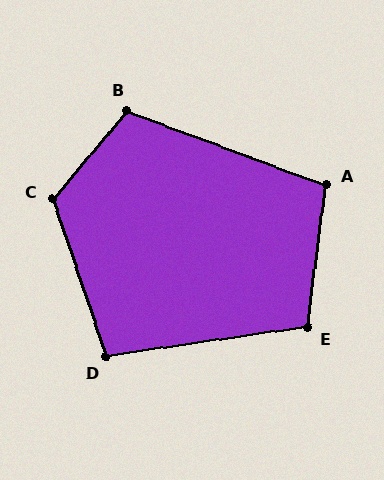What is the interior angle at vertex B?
Approximately 109 degrees (obtuse).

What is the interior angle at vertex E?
Approximately 106 degrees (obtuse).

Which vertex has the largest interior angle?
C, at approximately 122 degrees.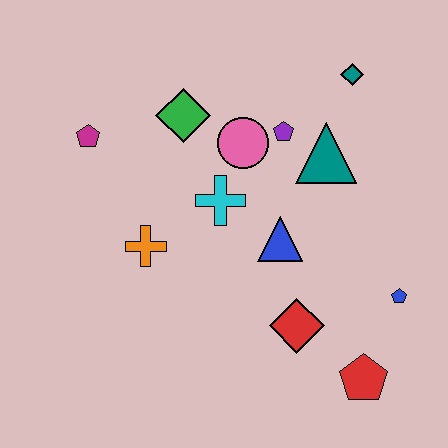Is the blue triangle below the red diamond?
No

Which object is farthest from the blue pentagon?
The magenta pentagon is farthest from the blue pentagon.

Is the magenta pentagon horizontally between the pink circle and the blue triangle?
No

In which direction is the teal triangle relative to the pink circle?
The teal triangle is to the right of the pink circle.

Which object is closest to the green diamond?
The pink circle is closest to the green diamond.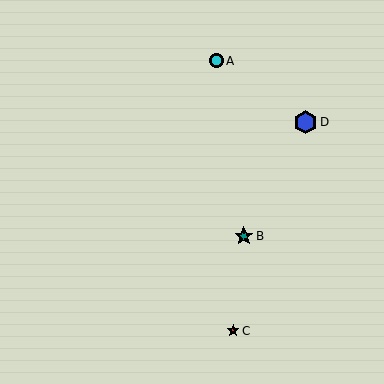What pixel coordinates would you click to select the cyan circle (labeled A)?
Click at (216, 61) to select the cyan circle A.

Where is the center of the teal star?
The center of the teal star is at (244, 236).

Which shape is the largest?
The blue hexagon (labeled D) is the largest.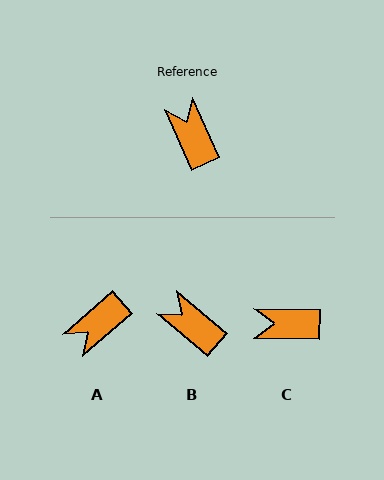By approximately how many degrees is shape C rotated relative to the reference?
Approximately 65 degrees counter-clockwise.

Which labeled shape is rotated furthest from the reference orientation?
A, about 107 degrees away.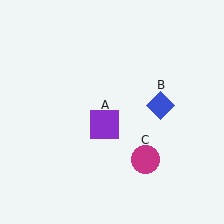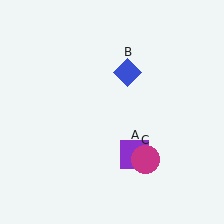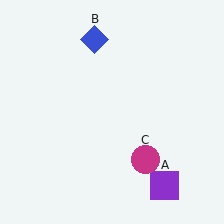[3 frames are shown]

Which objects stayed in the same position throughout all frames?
Magenta circle (object C) remained stationary.